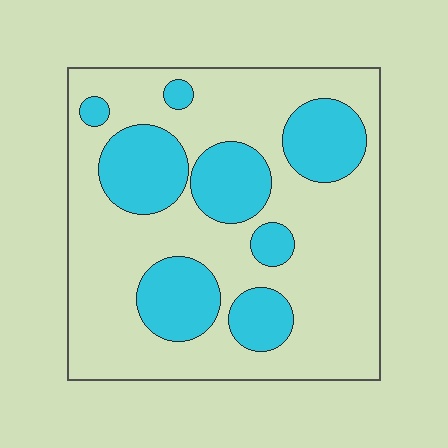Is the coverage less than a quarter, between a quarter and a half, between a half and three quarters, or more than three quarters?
Between a quarter and a half.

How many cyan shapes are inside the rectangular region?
8.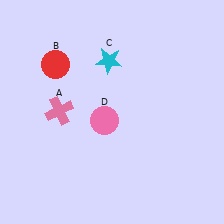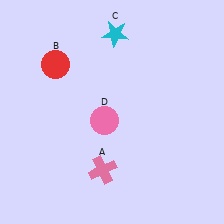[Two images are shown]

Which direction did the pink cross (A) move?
The pink cross (A) moved down.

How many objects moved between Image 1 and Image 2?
2 objects moved between the two images.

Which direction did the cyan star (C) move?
The cyan star (C) moved up.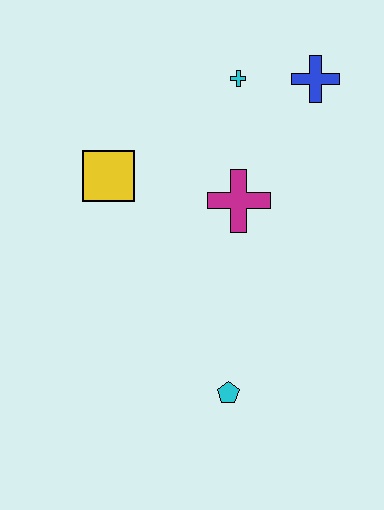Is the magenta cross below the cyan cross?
Yes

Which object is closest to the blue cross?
The cyan cross is closest to the blue cross.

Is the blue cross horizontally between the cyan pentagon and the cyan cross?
No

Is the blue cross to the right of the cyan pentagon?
Yes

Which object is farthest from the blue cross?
The cyan pentagon is farthest from the blue cross.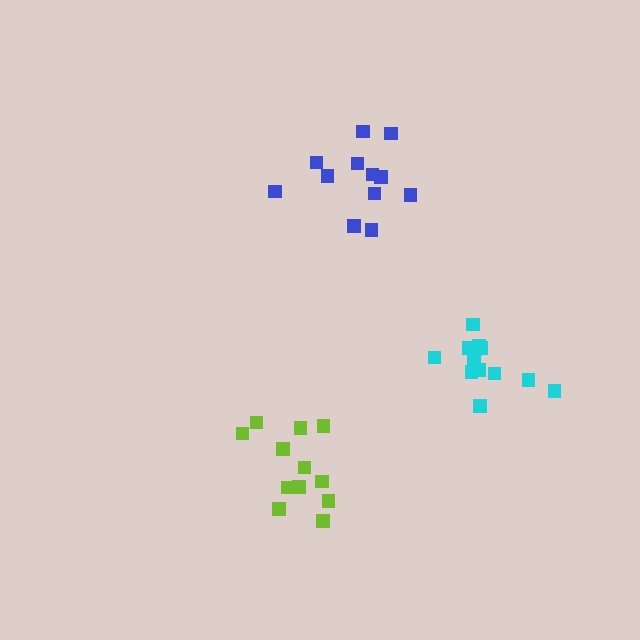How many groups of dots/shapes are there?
There are 3 groups.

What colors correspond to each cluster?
The clusters are colored: cyan, lime, blue.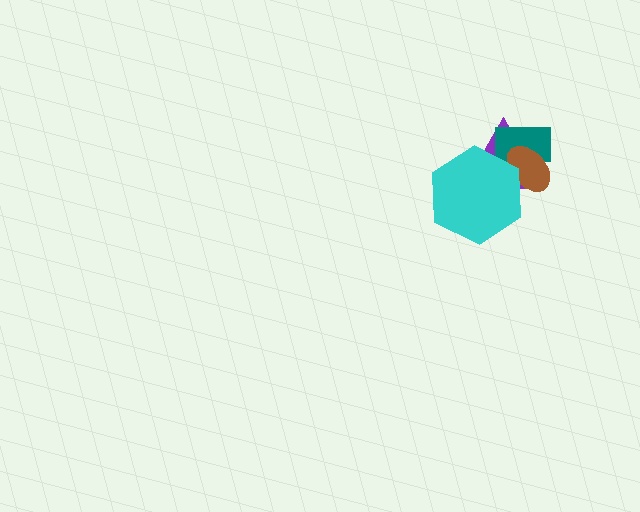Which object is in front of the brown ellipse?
The cyan hexagon is in front of the brown ellipse.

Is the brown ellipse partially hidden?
Yes, it is partially covered by another shape.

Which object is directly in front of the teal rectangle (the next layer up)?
The brown ellipse is directly in front of the teal rectangle.